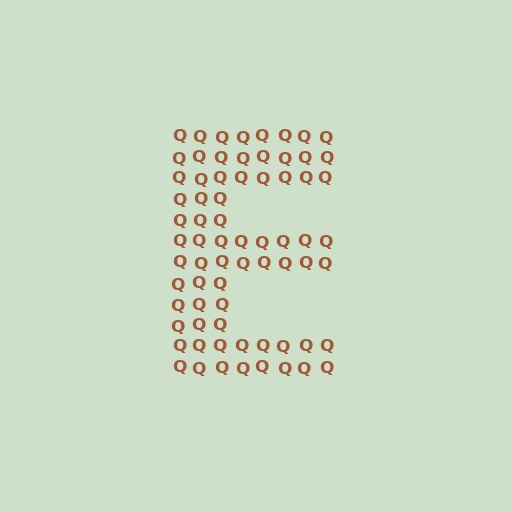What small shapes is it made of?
It is made of small letter Q's.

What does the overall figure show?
The overall figure shows the letter E.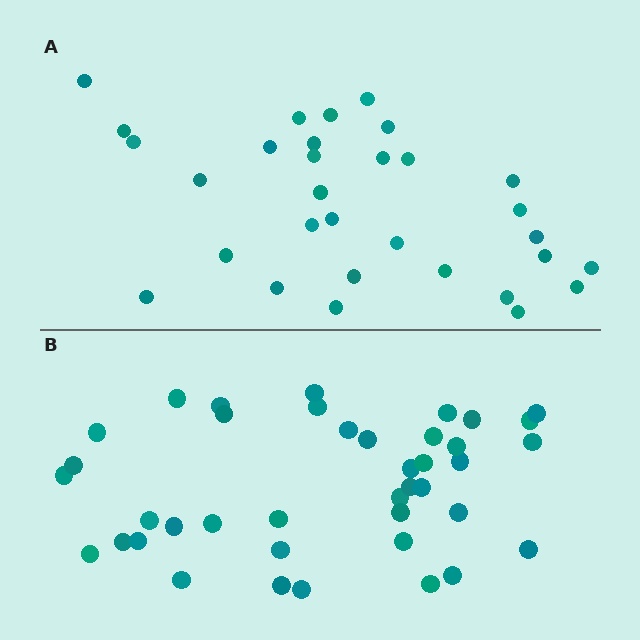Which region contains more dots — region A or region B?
Region B (the bottom region) has more dots.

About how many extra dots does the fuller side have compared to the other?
Region B has roughly 8 or so more dots than region A.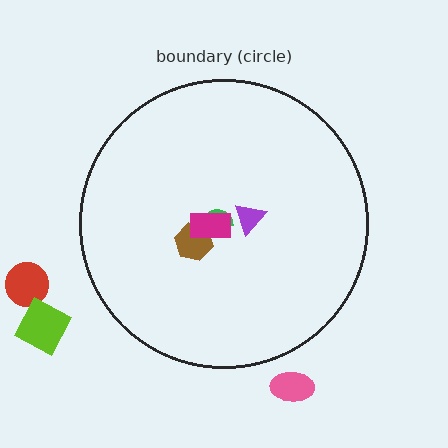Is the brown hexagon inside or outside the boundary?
Inside.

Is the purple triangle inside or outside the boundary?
Inside.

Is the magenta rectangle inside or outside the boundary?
Inside.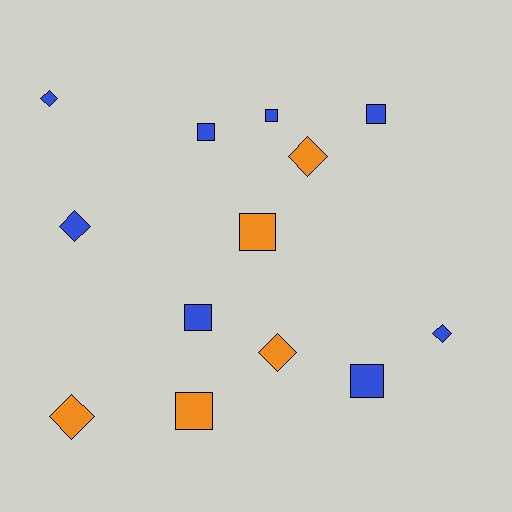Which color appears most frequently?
Blue, with 8 objects.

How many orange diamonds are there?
There are 3 orange diamonds.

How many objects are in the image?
There are 13 objects.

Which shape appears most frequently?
Square, with 7 objects.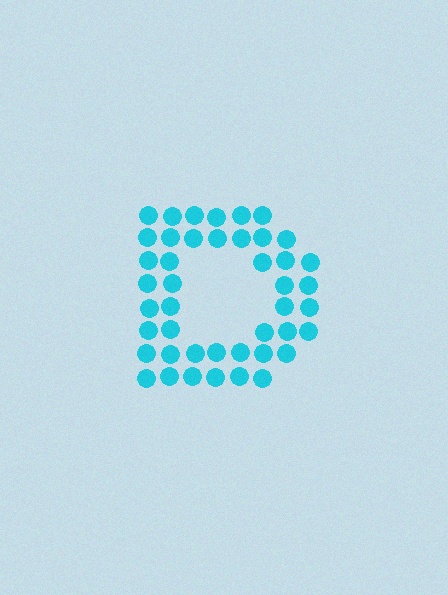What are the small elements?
The small elements are circles.